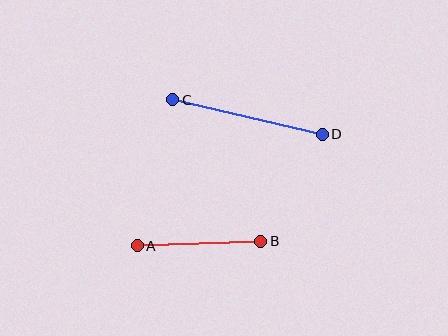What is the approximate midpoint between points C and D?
The midpoint is at approximately (247, 117) pixels.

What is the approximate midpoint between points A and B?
The midpoint is at approximately (199, 243) pixels.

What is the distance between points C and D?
The distance is approximately 153 pixels.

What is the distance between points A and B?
The distance is approximately 124 pixels.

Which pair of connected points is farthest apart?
Points C and D are farthest apart.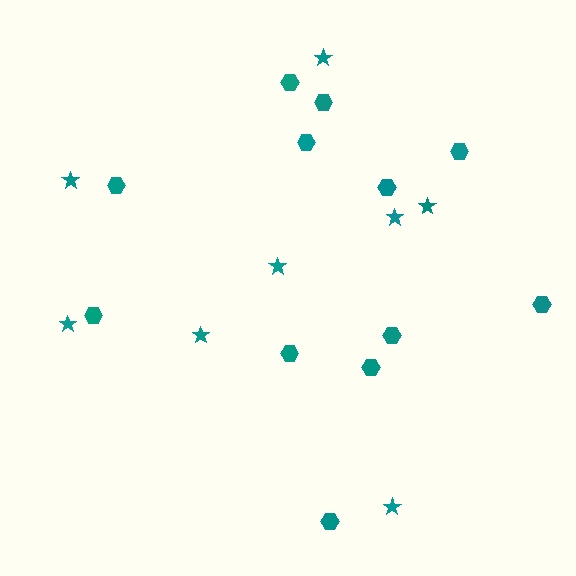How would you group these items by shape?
There are 2 groups: one group of stars (8) and one group of hexagons (12).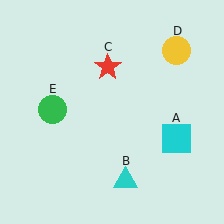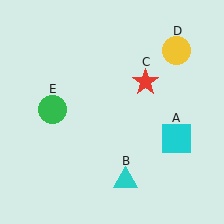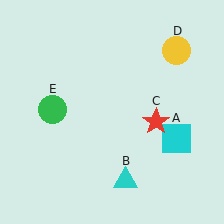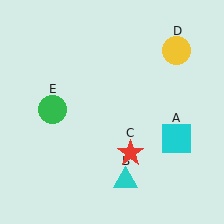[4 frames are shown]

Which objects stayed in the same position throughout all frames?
Cyan square (object A) and cyan triangle (object B) and yellow circle (object D) and green circle (object E) remained stationary.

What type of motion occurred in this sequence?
The red star (object C) rotated clockwise around the center of the scene.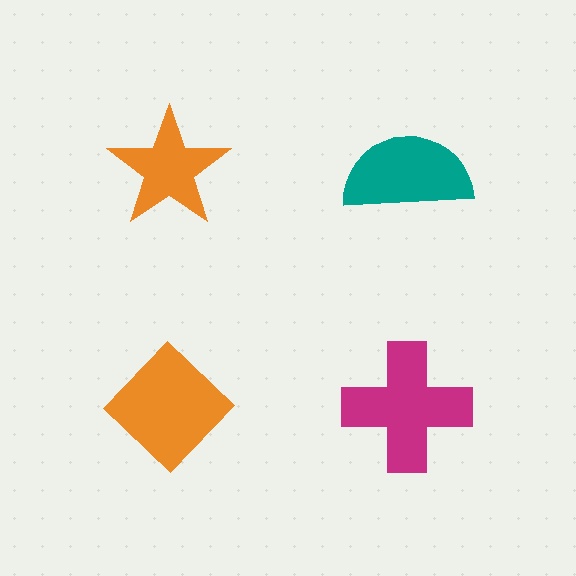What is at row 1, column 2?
A teal semicircle.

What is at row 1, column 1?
An orange star.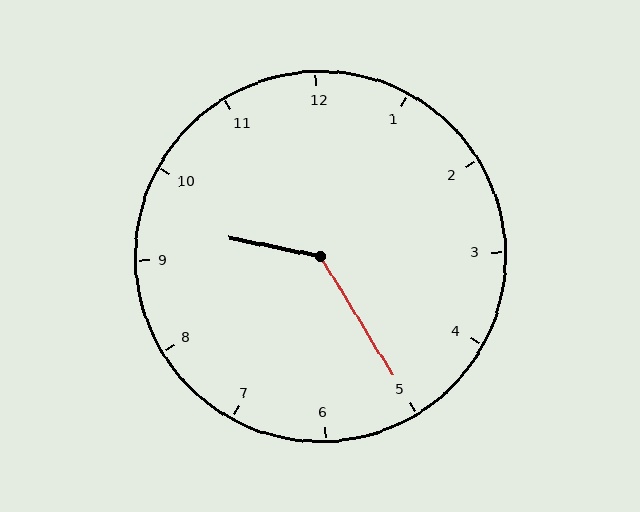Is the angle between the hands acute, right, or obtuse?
It is obtuse.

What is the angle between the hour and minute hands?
Approximately 132 degrees.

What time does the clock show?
9:25.